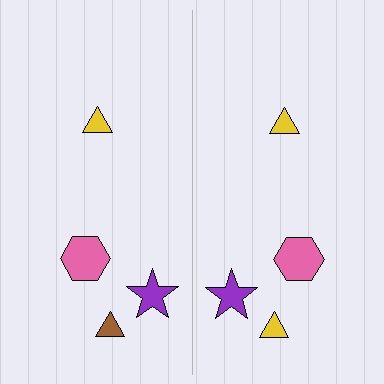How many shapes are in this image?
There are 8 shapes in this image.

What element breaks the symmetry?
The yellow triangle on the right side breaks the symmetry — its mirror counterpart is brown.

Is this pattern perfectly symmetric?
No, the pattern is not perfectly symmetric. The yellow triangle on the right side breaks the symmetry — its mirror counterpart is brown.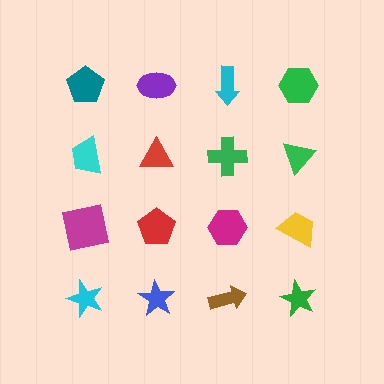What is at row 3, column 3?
A magenta hexagon.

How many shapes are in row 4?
4 shapes.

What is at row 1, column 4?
A green hexagon.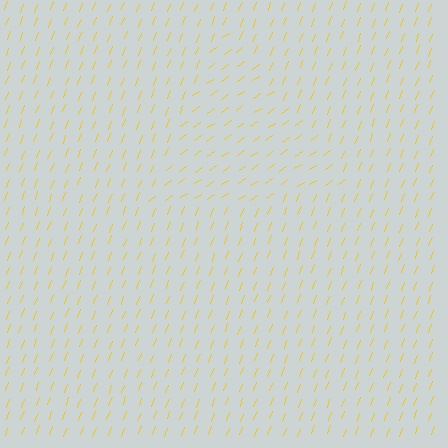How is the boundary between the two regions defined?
The boundary is defined purely by a change in line orientation (approximately 34 degrees difference). All lines are the same color and thickness.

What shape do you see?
I see a triangle.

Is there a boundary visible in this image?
Yes, there is a texture boundary formed by a change in line orientation.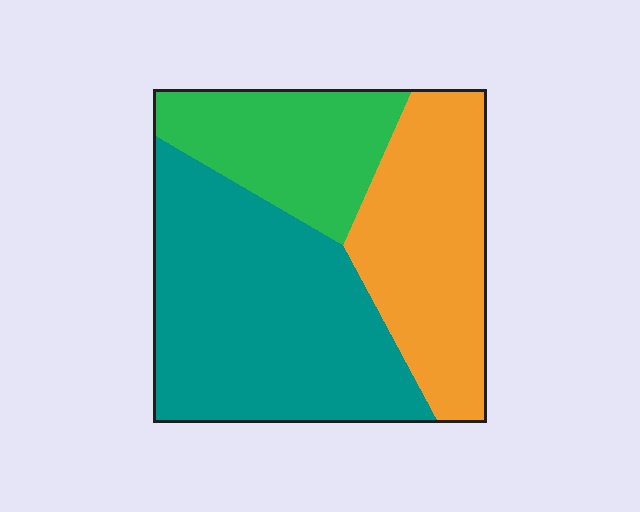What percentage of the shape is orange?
Orange covers 31% of the shape.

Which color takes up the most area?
Teal, at roughly 45%.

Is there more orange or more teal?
Teal.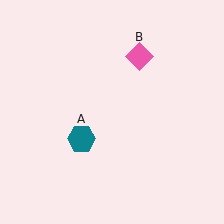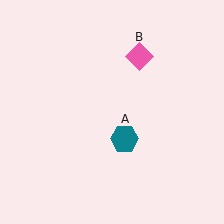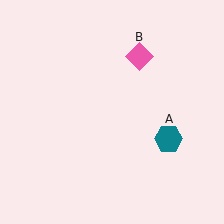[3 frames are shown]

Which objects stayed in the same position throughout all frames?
Pink diamond (object B) remained stationary.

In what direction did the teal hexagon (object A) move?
The teal hexagon (object A) moved right.